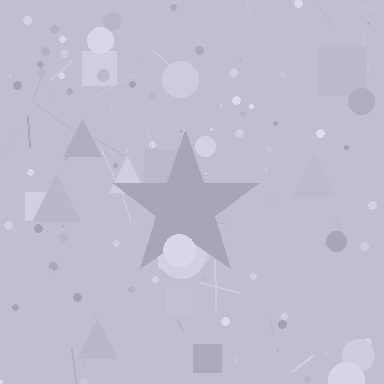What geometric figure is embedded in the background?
A star is embedded in the background.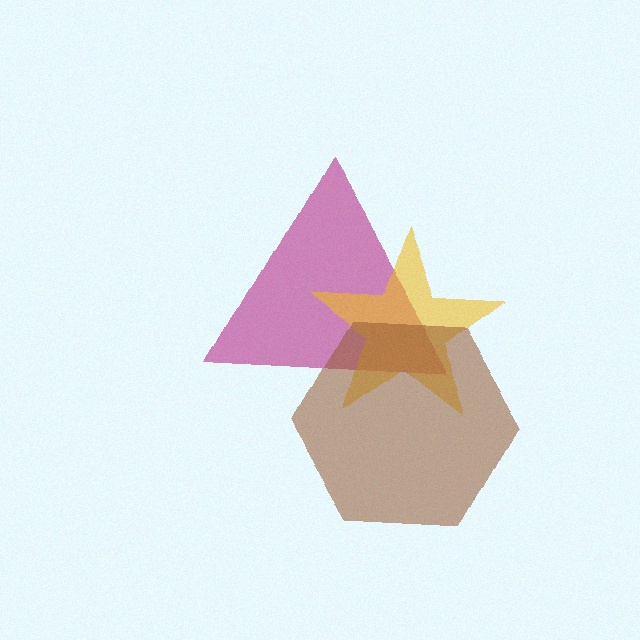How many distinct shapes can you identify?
There are 3 distinct shapes: a magenta triangle, a yellow star, a brown hexagon.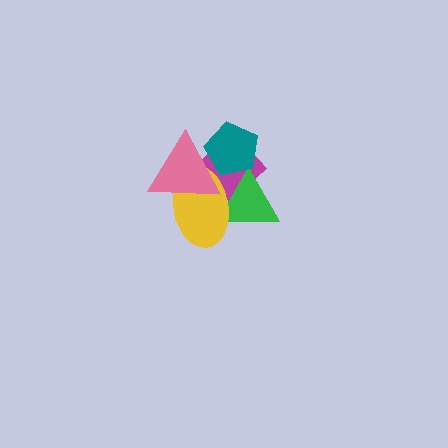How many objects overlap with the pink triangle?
3 objects overlap with the pink triangle.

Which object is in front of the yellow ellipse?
The pink triangle is in front of the yellow ellipse.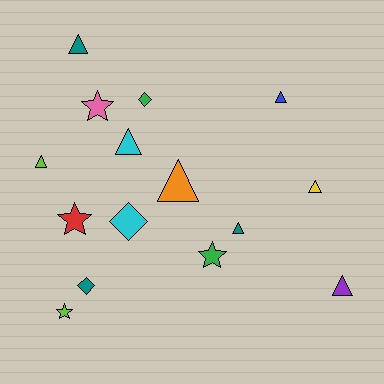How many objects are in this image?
There are 15 objects.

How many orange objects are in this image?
There is 1 orange object.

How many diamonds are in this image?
There are 3 diamonds.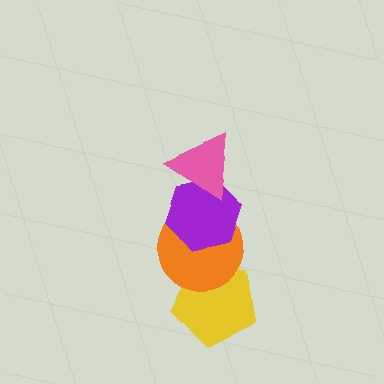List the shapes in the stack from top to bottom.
From top to bottom: the pink triangle, the purple hexagon, the orange circle, the yellow pentagon.